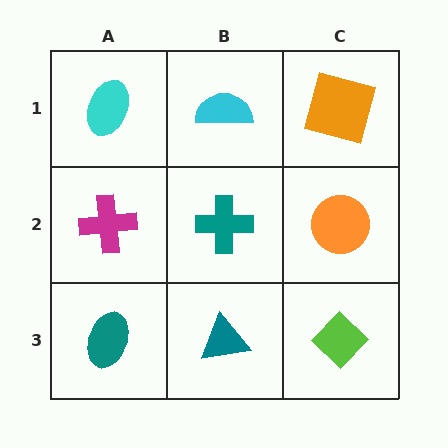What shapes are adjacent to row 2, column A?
A cyan ellipse (row 1, column A), a teal ellipse (row 3, column A), a teal cross (row 2, column B).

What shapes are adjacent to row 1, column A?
A magenta cross (row 2, column A), a cyan semicircle (row 1, column B).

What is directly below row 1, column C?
An orange circle.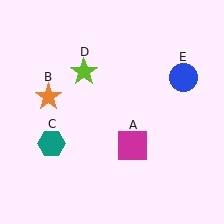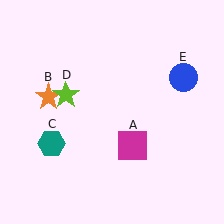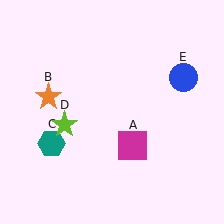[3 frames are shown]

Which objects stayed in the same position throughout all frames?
Magenta square (object A) and orange star (object B) and teal hexagon (object C) and blue circle (object E) remained stationary.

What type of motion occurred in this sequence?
The lime star (object D) rotated counterclockwise around the center of the scene.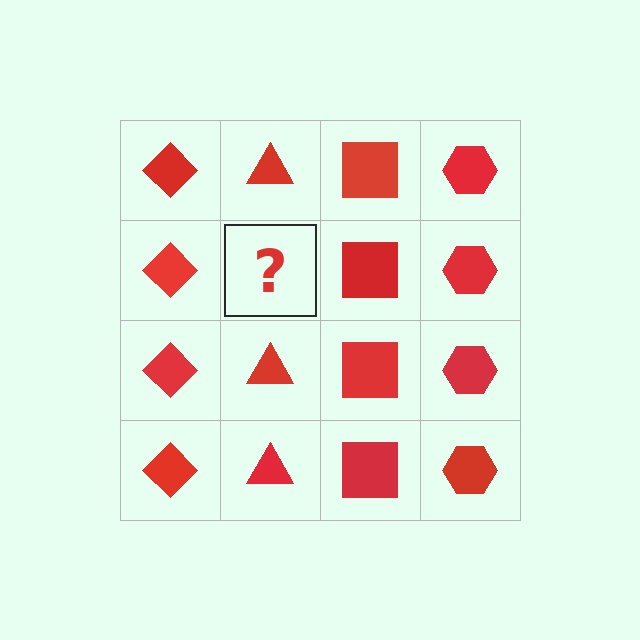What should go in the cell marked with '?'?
The missing cell should contain a red triangle.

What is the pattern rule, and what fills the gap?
The rule is that each column has a consistent shape. The gap should be filled with a red triangle.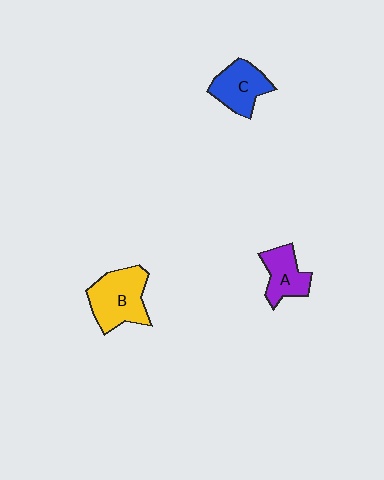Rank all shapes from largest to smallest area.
From largest to smallest: B (yellow), C (blue), A (purple).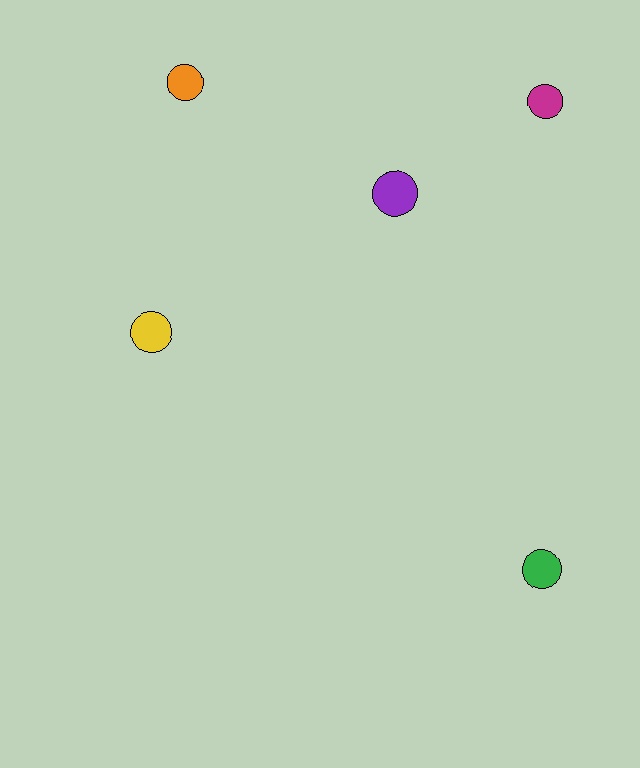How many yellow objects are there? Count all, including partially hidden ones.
There is 1 yellow object.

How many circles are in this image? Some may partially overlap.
There are 5 circles.